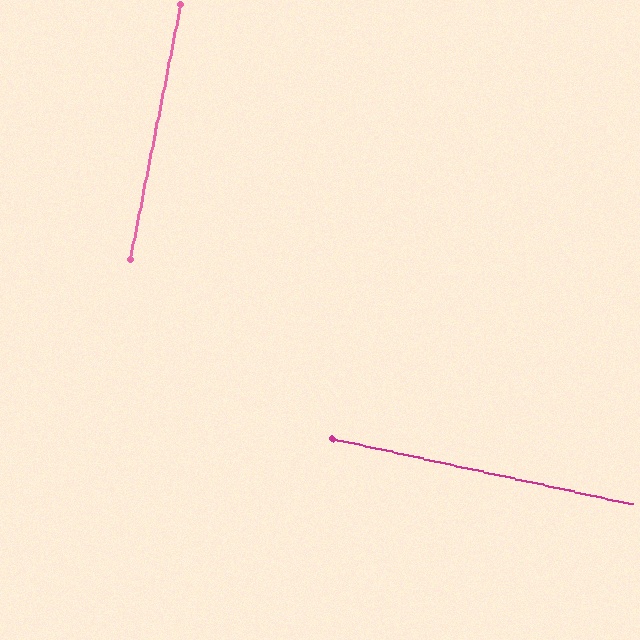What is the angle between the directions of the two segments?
Approximately 89 degrees.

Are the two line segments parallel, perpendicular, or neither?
Perpendicular — they meet at approximately 89°.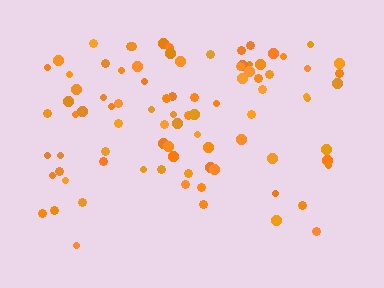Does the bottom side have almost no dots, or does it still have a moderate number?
Still a moderate number, just noticeably fewer than the top.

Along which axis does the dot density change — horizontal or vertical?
Vertical.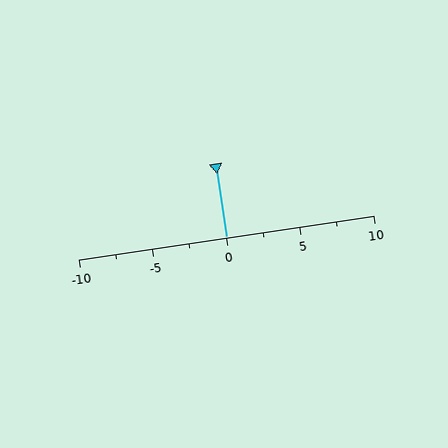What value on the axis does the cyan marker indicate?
The marker indicates approximately 0.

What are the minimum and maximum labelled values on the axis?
The axis runs from -10 to 10.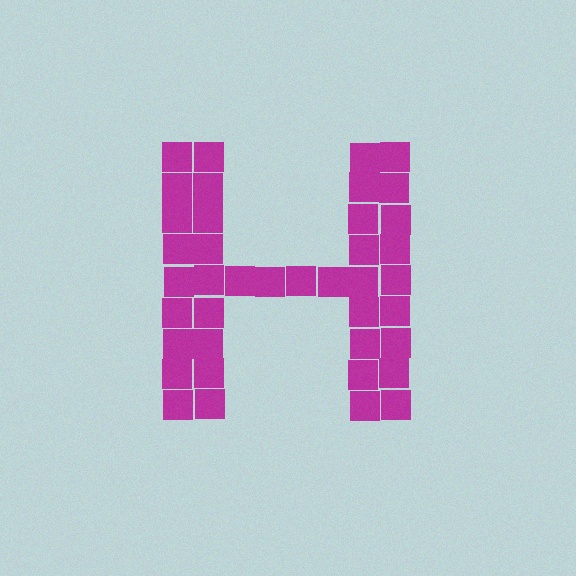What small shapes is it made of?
It is made of small squares.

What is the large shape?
The large shape is the letter H.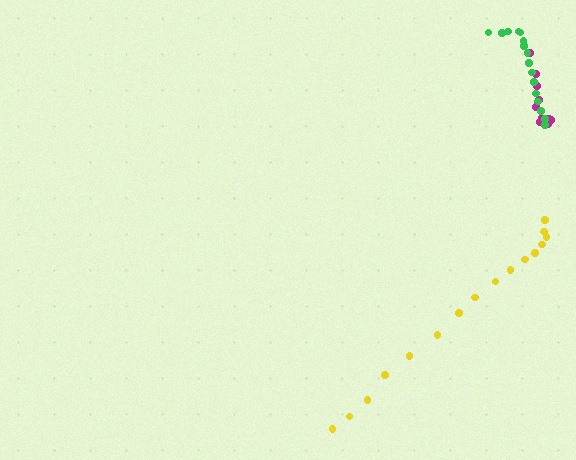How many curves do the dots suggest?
There are 3 distinct paths.